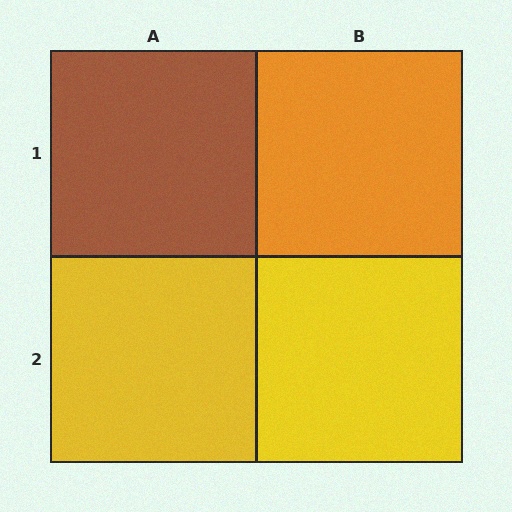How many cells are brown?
1 cell is brown.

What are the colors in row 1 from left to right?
Brown, orange.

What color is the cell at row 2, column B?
Yellow.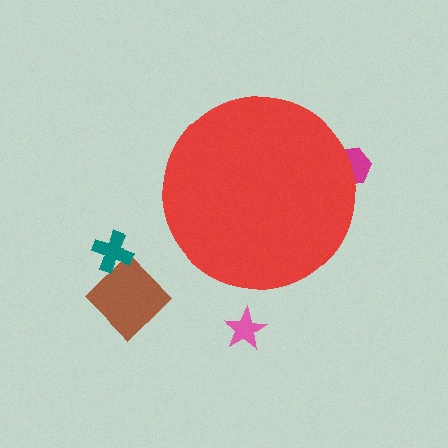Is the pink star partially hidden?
No, the pink star is fully visible.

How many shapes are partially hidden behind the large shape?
1 shape is partially hidden.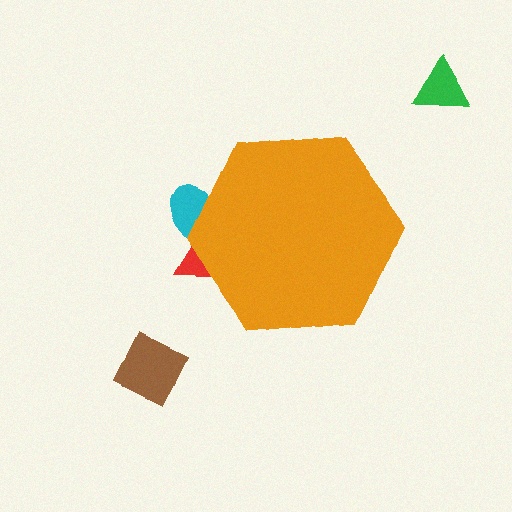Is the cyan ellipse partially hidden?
Yes, the cyan ellipse is partially hidden behind the orange hexagon.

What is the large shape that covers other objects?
An orange hexagon.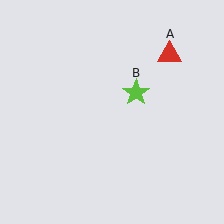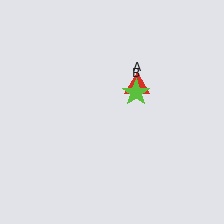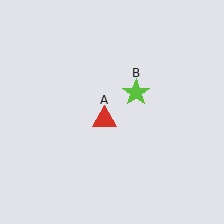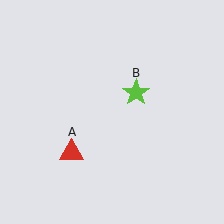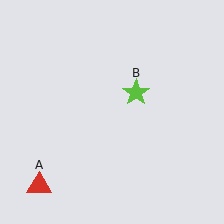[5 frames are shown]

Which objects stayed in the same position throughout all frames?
Lime star (object B) remained stationary.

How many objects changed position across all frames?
1 object changed position: red triangle (object A).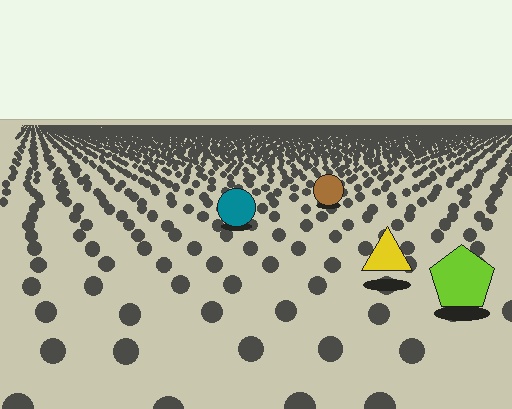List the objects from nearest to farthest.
From nearest to farthest: the lime pentagon, the yellow triangle, the teal circle, the brown circle.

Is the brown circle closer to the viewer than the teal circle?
No. The teal circle is closer — you can tell from the texture gradient: the ground texture is coarser near it.